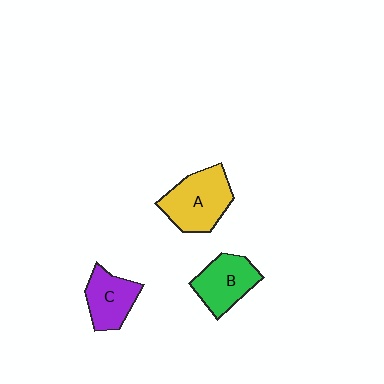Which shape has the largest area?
Shape A (yellow).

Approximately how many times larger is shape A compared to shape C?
Approximately 1.4 times.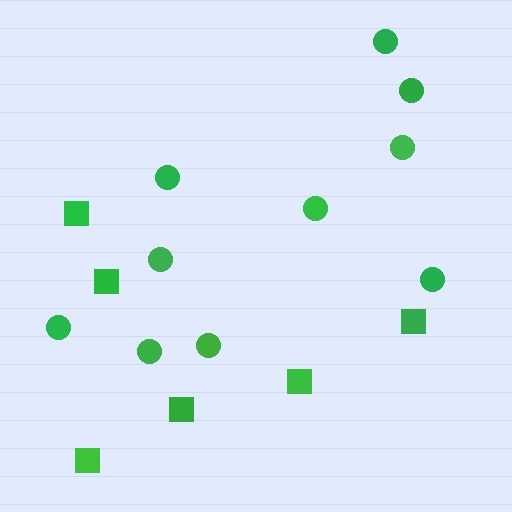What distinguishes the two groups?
There are 2 groups: one group of squares (6) and one group of circles (10).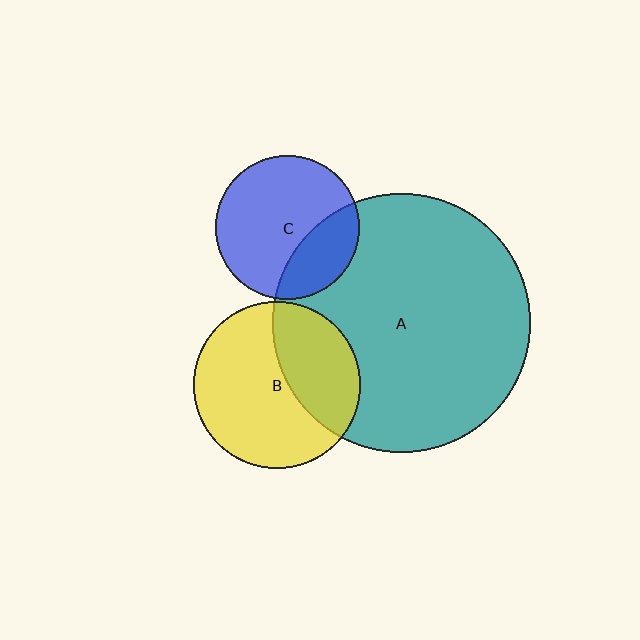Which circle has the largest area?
Circle A (teal).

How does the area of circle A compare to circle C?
Approximately 3.2 times.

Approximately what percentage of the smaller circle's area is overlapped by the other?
Approximately 35%.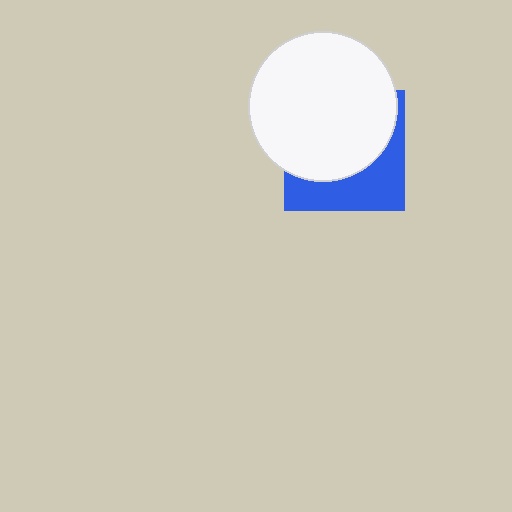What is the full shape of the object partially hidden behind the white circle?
The partially hidden object is a blue square.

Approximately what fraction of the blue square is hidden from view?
Roughly 62% of the blue square is hidden behind the white circle.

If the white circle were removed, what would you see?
You would see the complete blue square.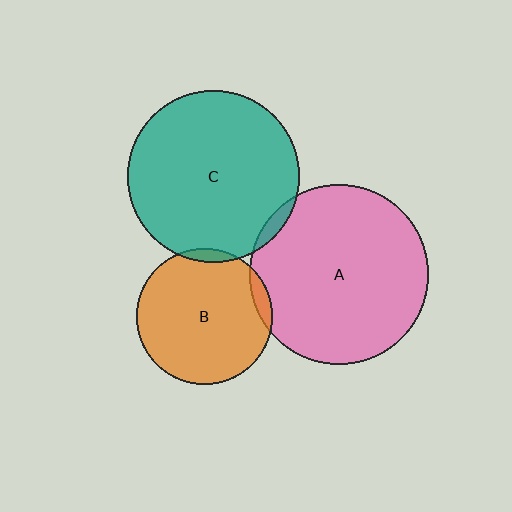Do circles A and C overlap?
Yes.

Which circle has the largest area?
Circle A (pink).